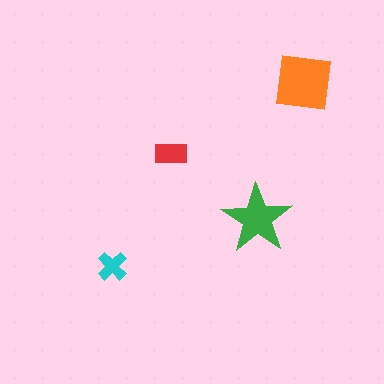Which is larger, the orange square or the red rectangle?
The orange square.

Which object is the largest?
The orange square.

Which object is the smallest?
The cyan cross.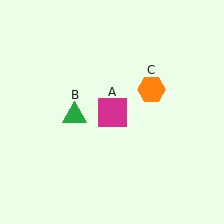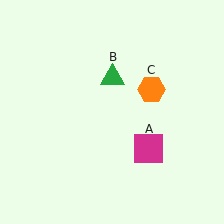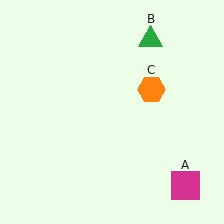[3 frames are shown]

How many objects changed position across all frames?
2 objects changed position: magenta square (object A), green triangle (object B).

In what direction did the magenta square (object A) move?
The magenta square (object A) moved down and to the right.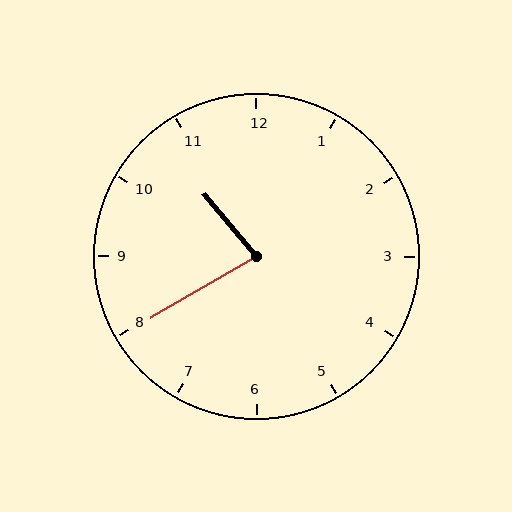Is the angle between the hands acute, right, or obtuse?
It is acute.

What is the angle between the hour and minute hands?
Approximately 80 degrees.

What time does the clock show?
10:40.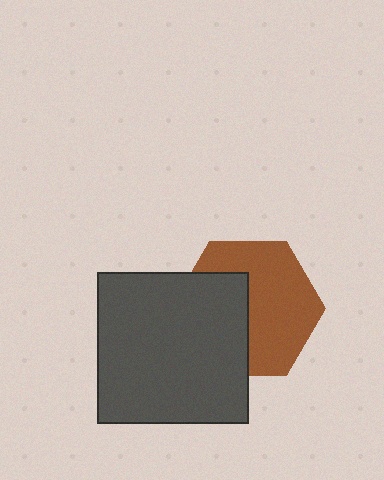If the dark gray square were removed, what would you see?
You would see the complete brown hexagon.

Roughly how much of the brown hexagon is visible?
About half of it is visible (roughly 58%).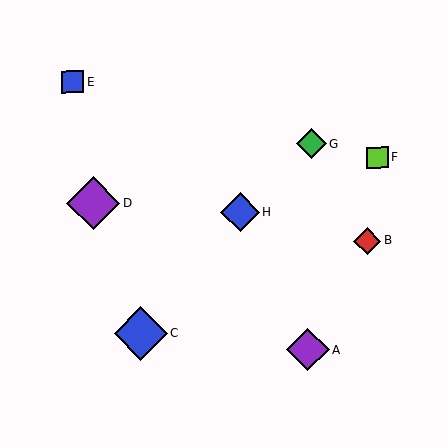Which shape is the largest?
The blue diamond (labeled C) is the largest.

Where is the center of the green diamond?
The center of the green diamond is at (311, 143).